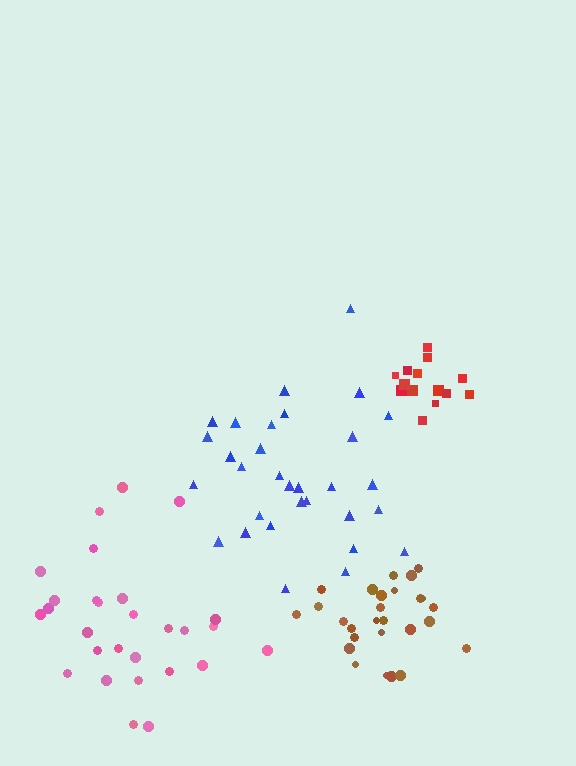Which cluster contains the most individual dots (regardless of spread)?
Blue (31).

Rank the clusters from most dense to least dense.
brown, red, pink, blue.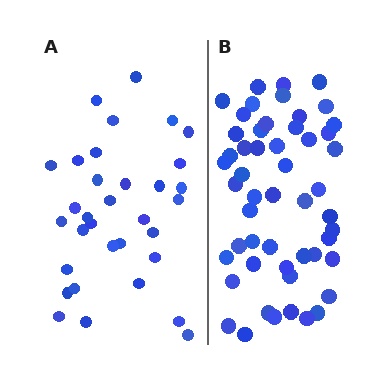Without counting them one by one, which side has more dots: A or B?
Region B (the right region) has more dots.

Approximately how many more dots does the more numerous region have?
Region B has approximately 20 more dots than region A.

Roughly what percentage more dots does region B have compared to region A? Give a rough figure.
About 60% more.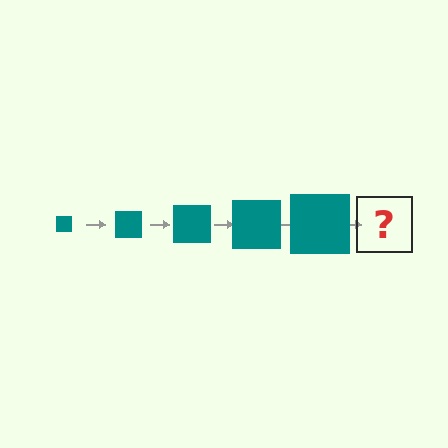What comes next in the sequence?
The next element should be a teal square, larger than the previous one.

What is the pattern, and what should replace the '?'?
The pattern is that the square gets progressively larger each step. The '?' should be a teal square, larger than the previous one.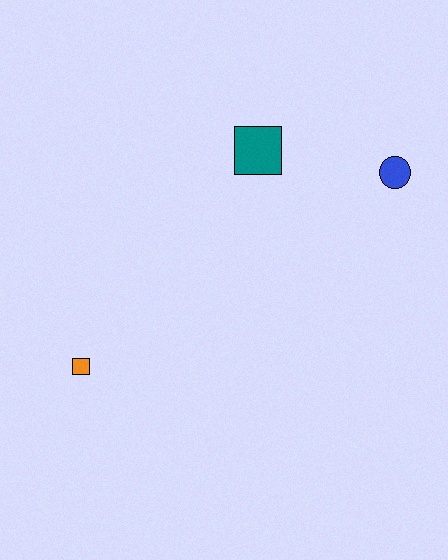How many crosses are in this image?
There are no crosses.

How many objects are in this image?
There are 3 objects.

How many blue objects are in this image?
There is 1 blue object.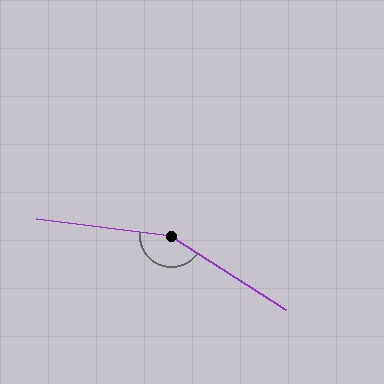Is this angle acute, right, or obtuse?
It is obtuse.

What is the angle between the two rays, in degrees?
Approximately 154 degrees.